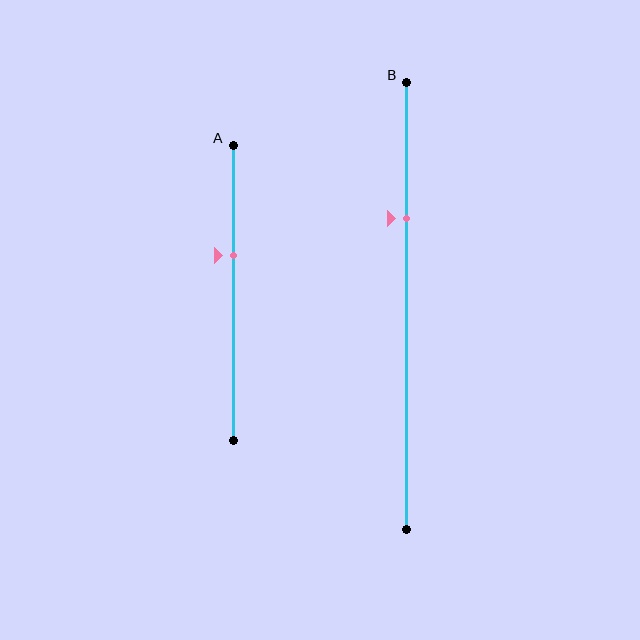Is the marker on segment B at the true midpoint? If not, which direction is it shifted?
No, the marker on segment B is shifted upward by about 20% of the segment length.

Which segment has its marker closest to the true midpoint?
Segment A has its marker closest to the true midpoint.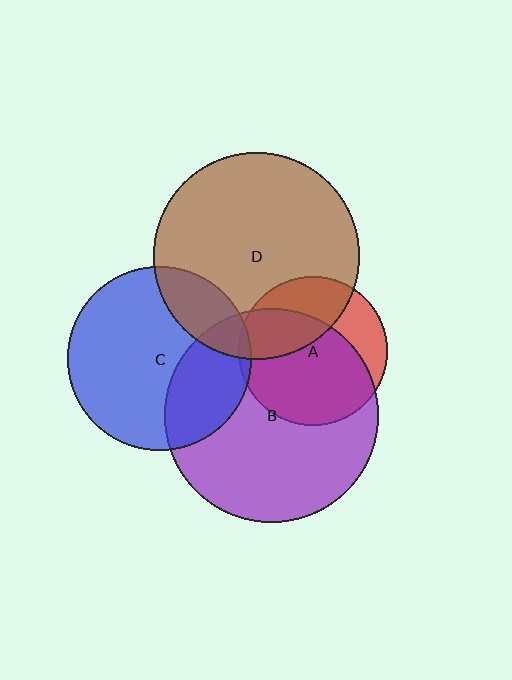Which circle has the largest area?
Circle B (purple).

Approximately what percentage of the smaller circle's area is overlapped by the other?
Approximately 70%.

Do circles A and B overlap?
Yes.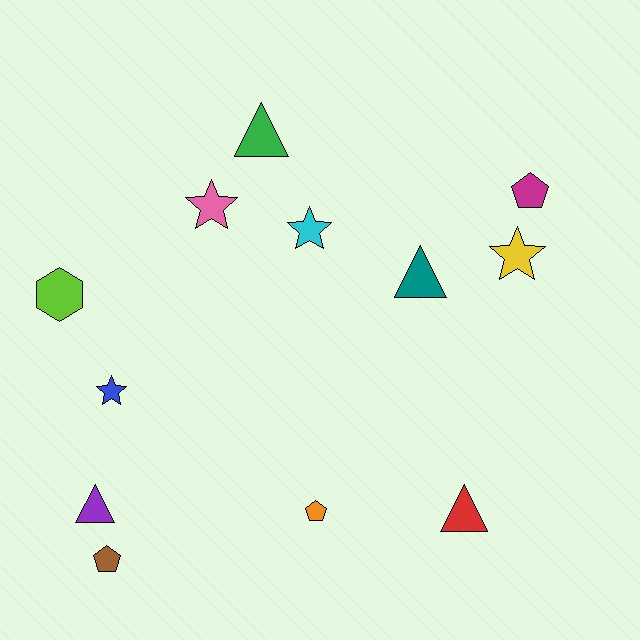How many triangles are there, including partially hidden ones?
There are 4 triangles.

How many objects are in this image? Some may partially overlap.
There are 12 objects.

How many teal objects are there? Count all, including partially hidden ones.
There is 1 teal object.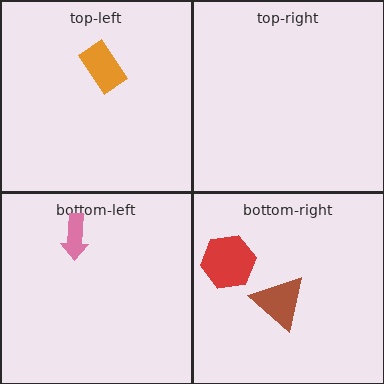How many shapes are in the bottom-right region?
2.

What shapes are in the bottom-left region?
The pink arrow.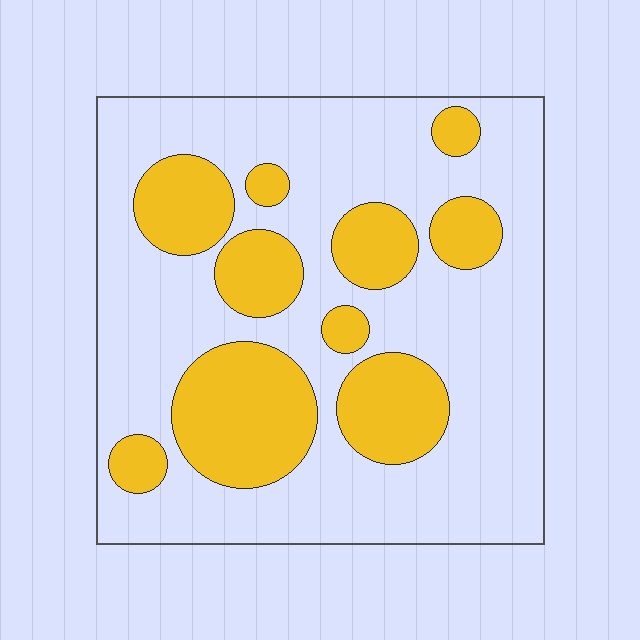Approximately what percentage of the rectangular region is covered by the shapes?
Approximately 30%.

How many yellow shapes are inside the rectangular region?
10.